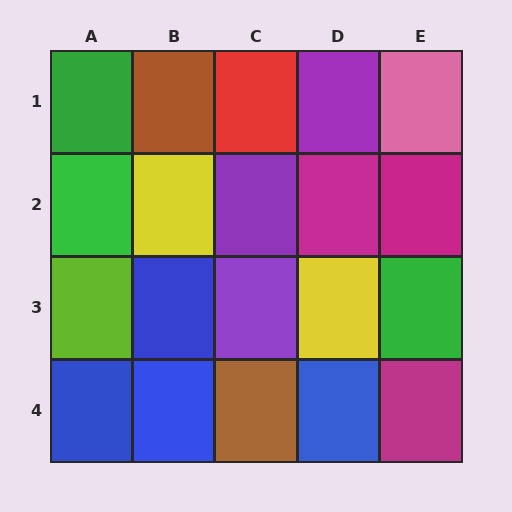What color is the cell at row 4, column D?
Blue.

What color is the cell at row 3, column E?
Green.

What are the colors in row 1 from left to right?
Green, brown, red, purple, pink.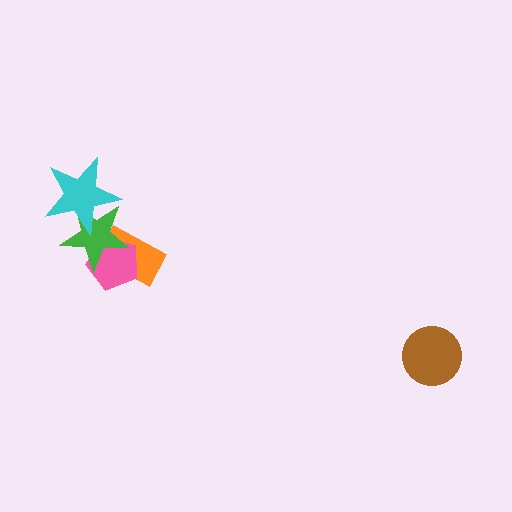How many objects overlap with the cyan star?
1 object overlaps with the cyan star.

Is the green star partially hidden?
Yes, it is partially covered by another shape.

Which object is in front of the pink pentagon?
The green star is in front of the pink pentagon.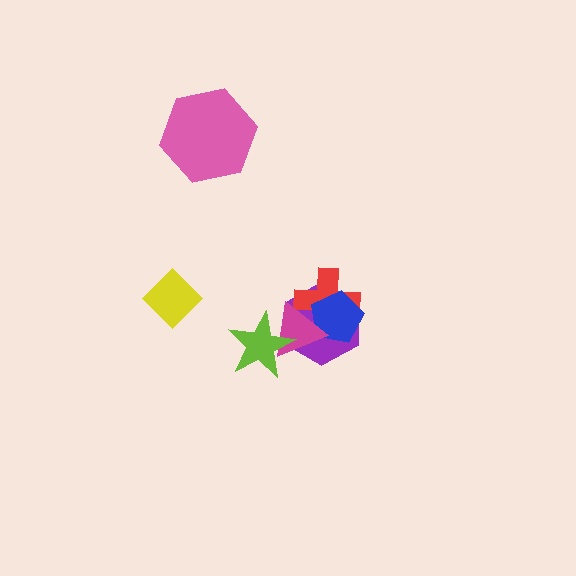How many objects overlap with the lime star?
2 objects overlap with the lime star.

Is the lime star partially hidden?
No, no other shape covers it.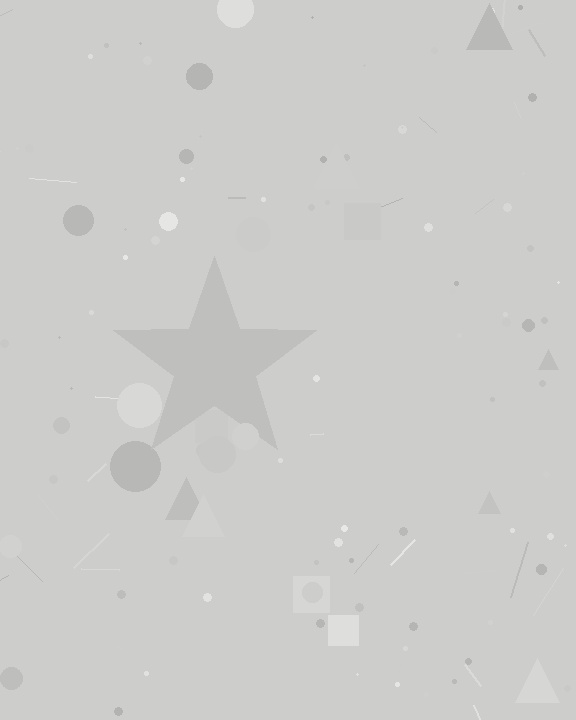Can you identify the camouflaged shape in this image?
The camouflaged shape is a star.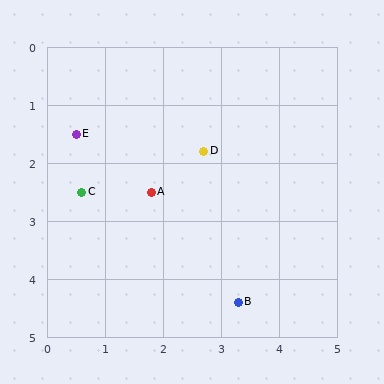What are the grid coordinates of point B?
Point B is at approximately (3.3, 4.4).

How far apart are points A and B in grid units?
Points A and B are about 2.4 grid units apart.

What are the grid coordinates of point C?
Point C is at approximately (0.6, 2.5).